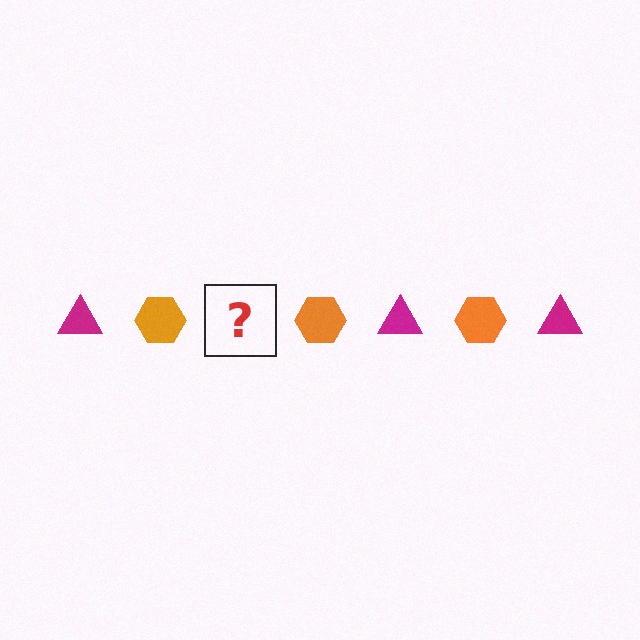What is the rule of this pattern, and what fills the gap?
The rule is that the pattern alternates between magenta triangle and orange hexagon. The gap should be filled with a magenta triangle.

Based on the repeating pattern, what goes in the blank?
The blank should be a magenta triangle.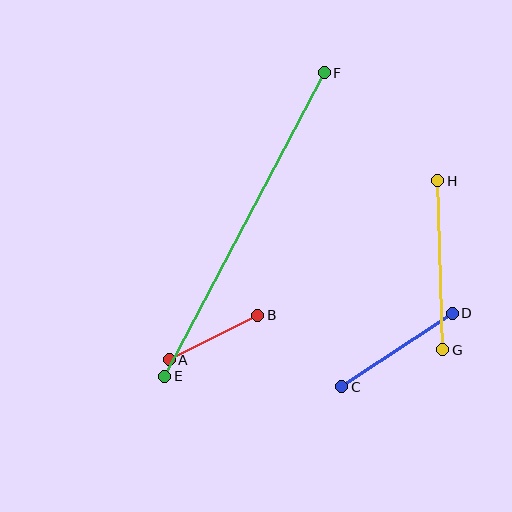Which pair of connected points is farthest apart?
Points E and F are farthest apart.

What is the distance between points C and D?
The distance is approximately 133 pixels.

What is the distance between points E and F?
The distance is approximately 343 pixels.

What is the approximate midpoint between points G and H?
The midpoint is at approximately (440, 265) pixels.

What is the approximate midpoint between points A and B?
The midpoint is at approximately (214, 338) pixels.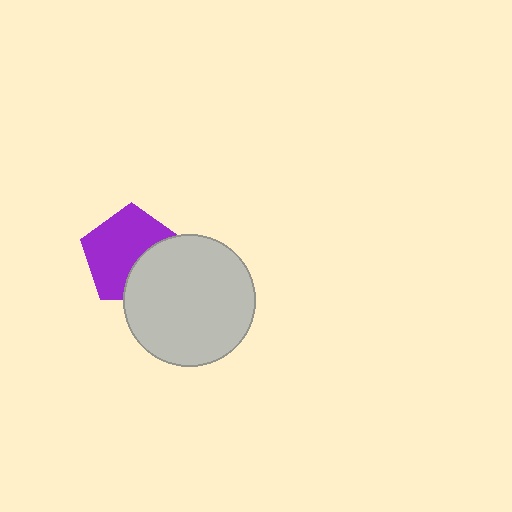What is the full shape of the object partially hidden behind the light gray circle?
The partially hidden object is a purple pentagon.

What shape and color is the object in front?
The object in front is a light gray circle.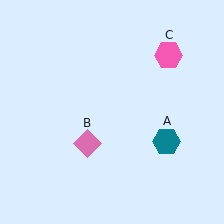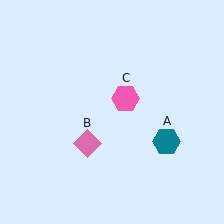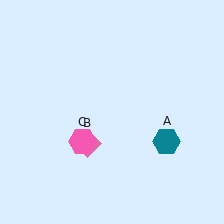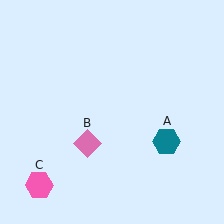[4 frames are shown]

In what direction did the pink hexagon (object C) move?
The pink hexagon (object C) moved down and to the left.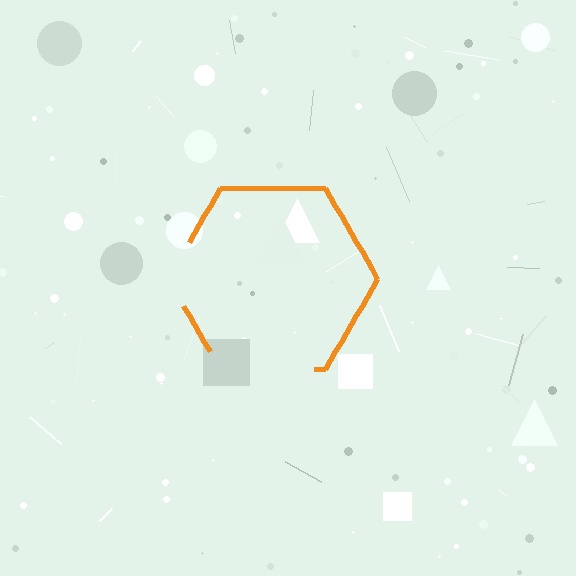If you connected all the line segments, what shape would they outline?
They would outline a hexagon.